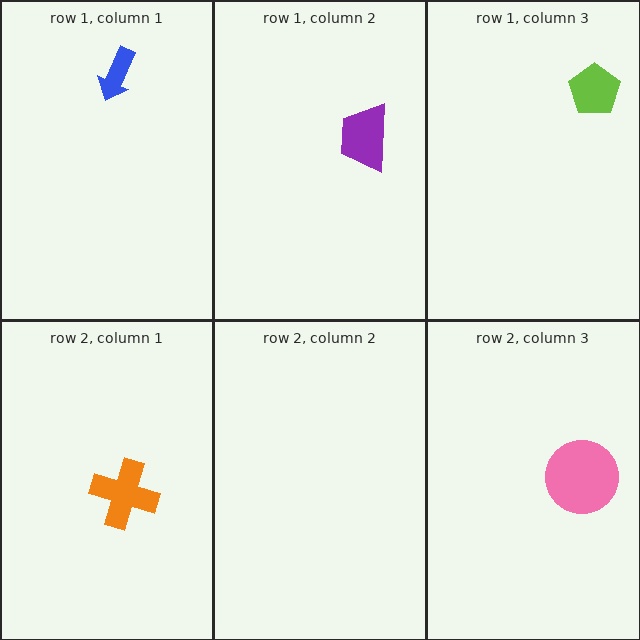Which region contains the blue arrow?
The row 1, column 1 region.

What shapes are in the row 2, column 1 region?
The orange cross.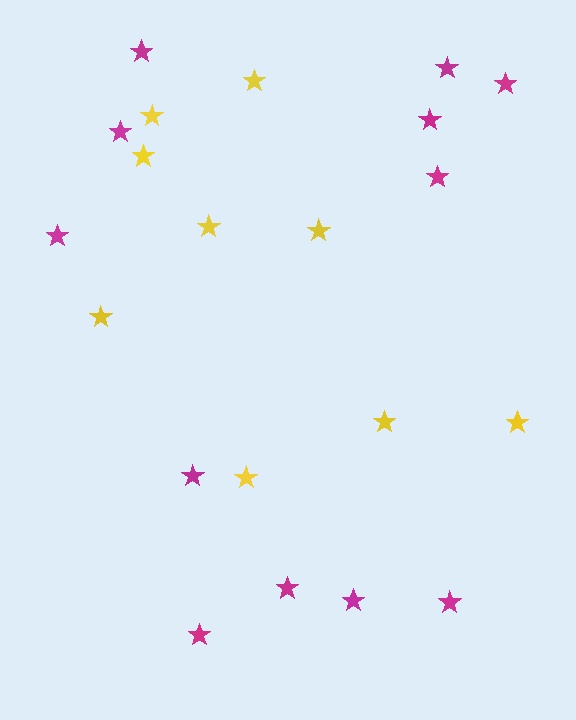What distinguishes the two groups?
There are 2 groups: one group of yellow stars (9) and one group of magenta stars (12).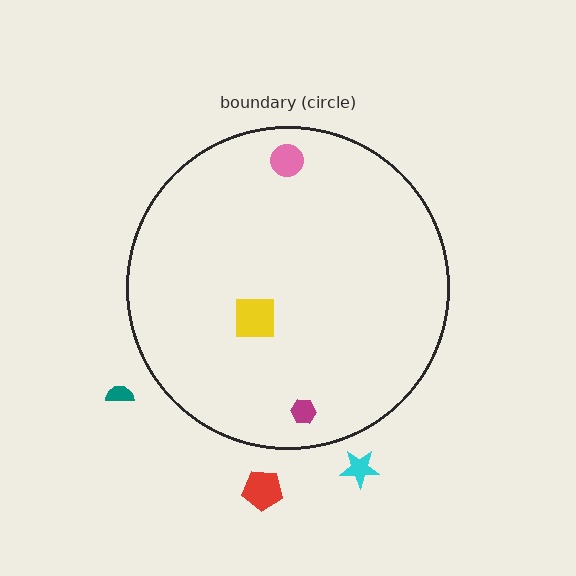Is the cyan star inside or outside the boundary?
Outside.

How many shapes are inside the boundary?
3 inside, 3 outside.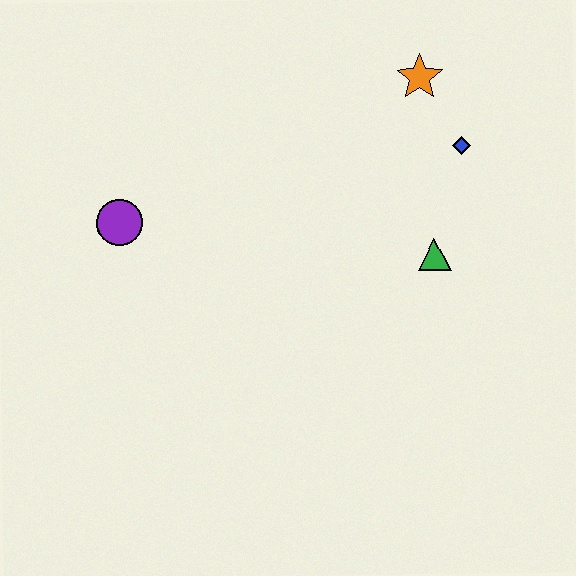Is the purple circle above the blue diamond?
No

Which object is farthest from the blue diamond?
The purple circle is farthest from the blue diamond.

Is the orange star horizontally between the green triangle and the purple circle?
Yes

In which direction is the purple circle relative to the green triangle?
The purple circle is to the left of the green triangle.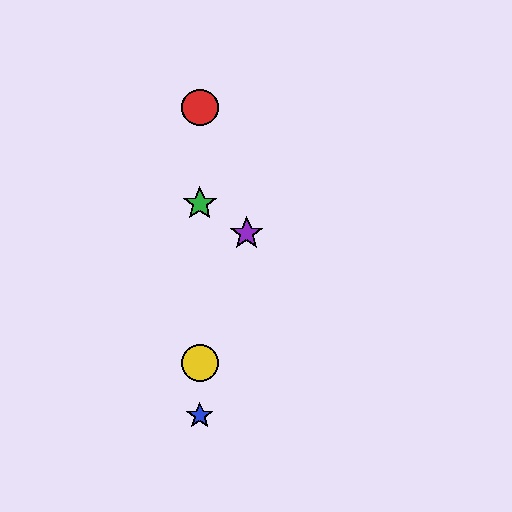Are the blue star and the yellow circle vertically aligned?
Yes, both are at x≈200.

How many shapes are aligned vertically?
4 shapes (the red circle, the blue star, the green star, the yellow circle) are aligned vertically.